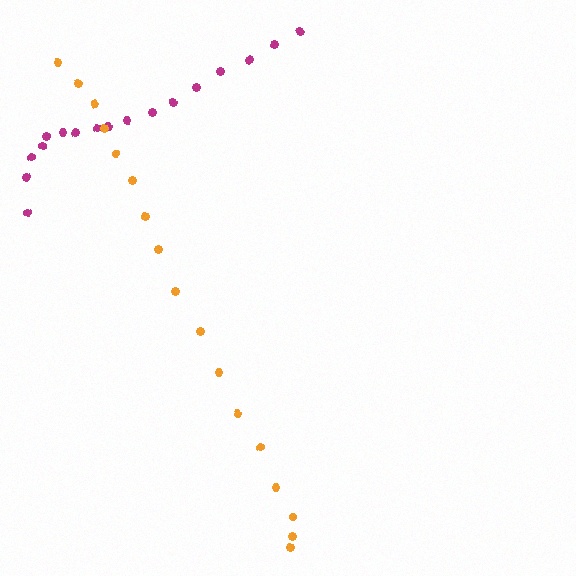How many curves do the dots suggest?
There are 2 distinct paths.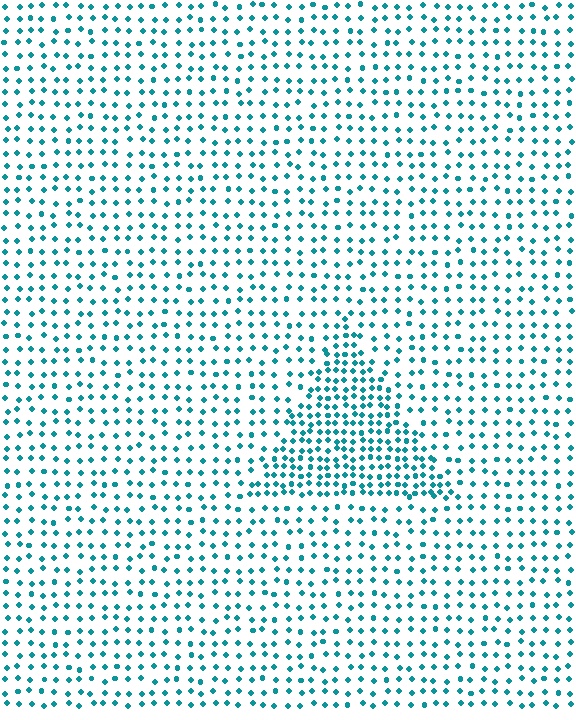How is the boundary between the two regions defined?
The boundary is defined by a change in element density (approximately 2.0x ratio). All elements are the same color, size, and shape.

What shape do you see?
I see a triangle.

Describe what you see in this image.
The image contains small teal elements arranged at two different densities. A triangle-shaped region is visible where the elements are more densely packed than the surrounding area.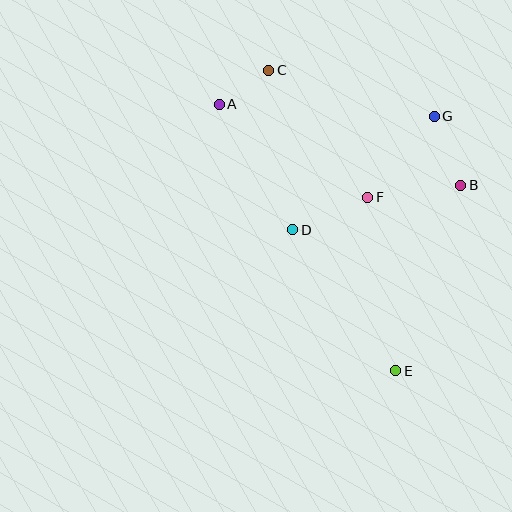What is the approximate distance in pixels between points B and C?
The distance between B and C is approximately 224 pixels.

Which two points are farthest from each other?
Points C and E are farthest from each other.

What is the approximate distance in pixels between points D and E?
The distance between D and E is approximately 175 pixels.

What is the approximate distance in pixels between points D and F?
The distance between D and F is approximately 81 pixels.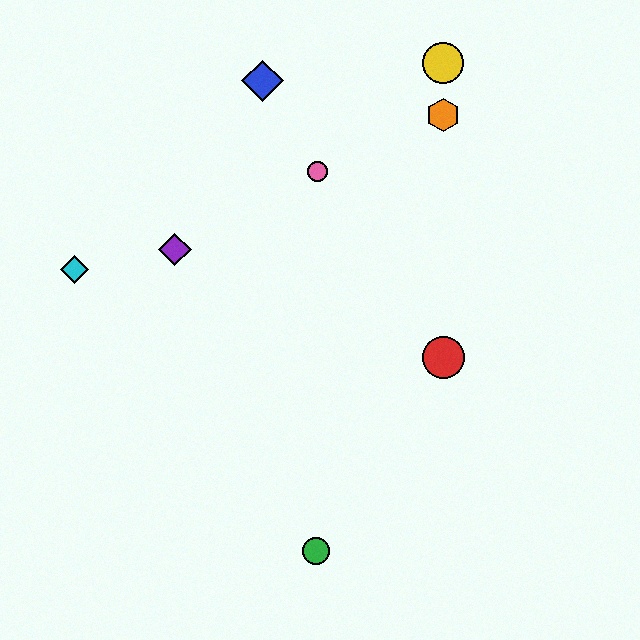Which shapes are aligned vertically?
The red circle, the yellow circle, the orange hexagon are aligned vertically.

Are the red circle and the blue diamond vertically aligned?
No, the red circle is at x≈443 and the blue diamond is at x≈263.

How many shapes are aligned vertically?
3 shapes (the red circle, the yellow circle, the orange hexagon) are aligned vertically.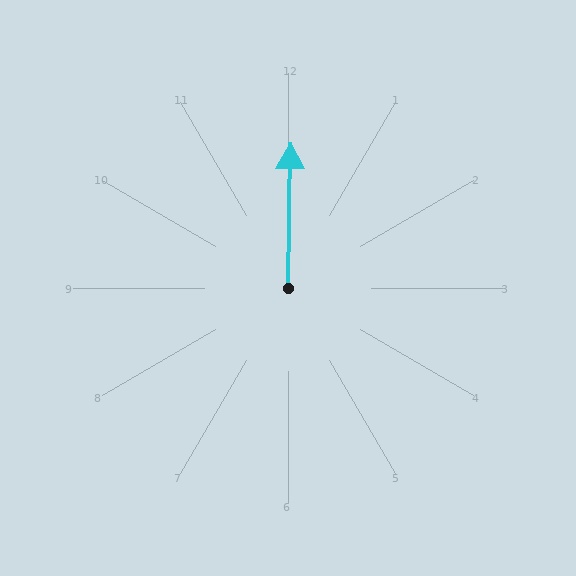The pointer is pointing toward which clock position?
Roughly 12 o'clock.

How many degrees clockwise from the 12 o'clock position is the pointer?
Approximately 1 degrees.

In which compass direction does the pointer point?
North.